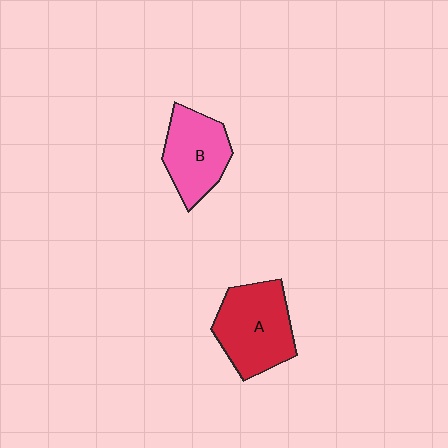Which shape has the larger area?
Shape A (red).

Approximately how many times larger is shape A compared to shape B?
Approximately 1.2 times.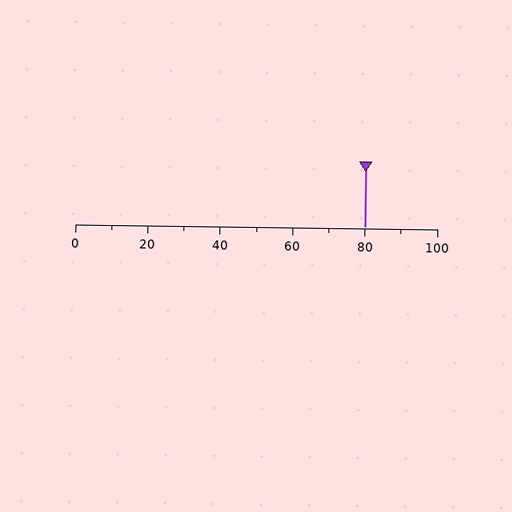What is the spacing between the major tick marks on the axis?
The major ticks are spaced 20 apart.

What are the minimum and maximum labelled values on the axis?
The axis runs from 0 to 100.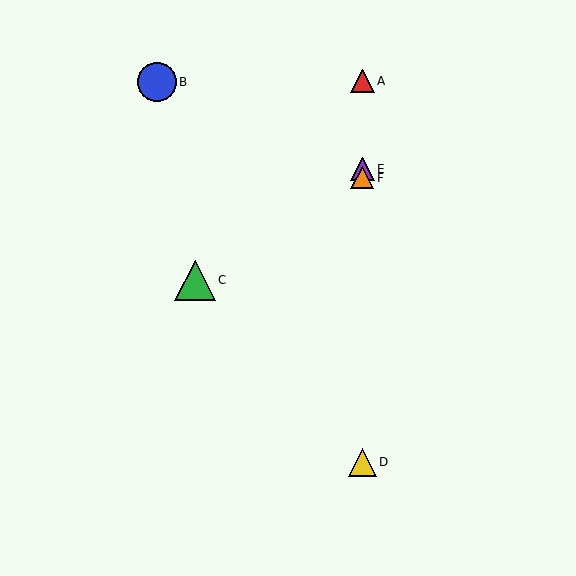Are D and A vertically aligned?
Yes, both are at x≈362.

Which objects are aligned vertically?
Objects A, D, E, F are aligned vertically.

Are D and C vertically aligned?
No, D is at x≈362 and C is at x≈195.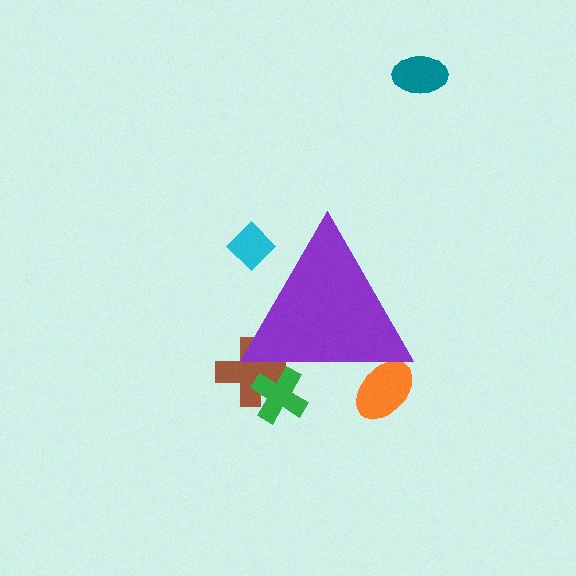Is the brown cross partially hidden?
Yes, the brown cross is partially hidden behind the purple triangle.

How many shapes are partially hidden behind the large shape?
4 shapes are partially hidden.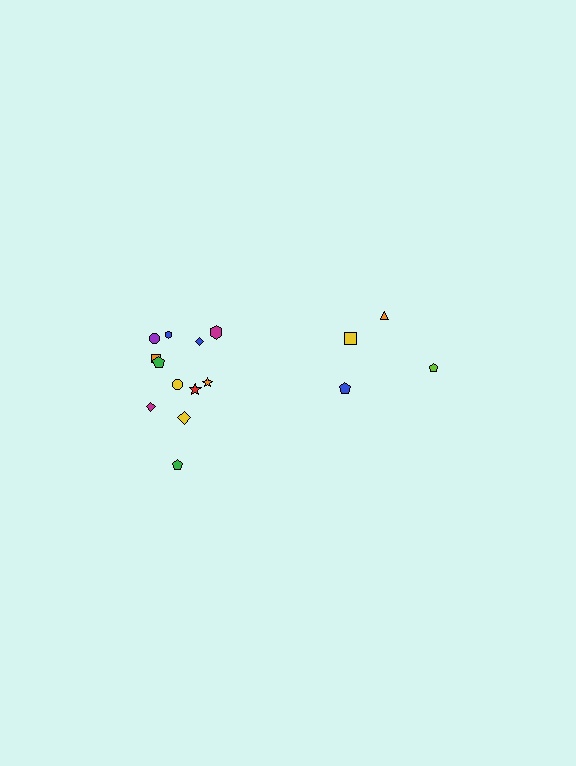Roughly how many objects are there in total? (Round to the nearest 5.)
Roughly 15 objects in total.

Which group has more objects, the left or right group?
The left group.